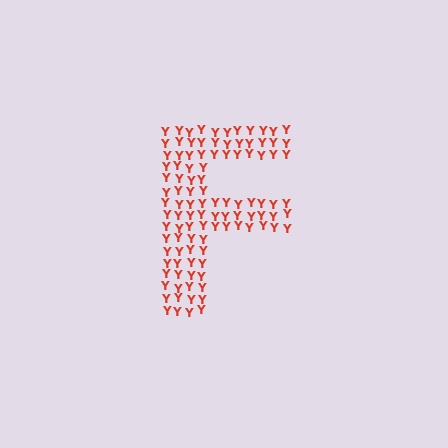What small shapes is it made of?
It is made of small letter Y's.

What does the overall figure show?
The overall figure shows the letter F.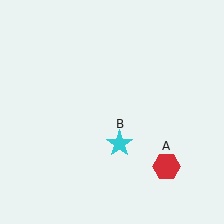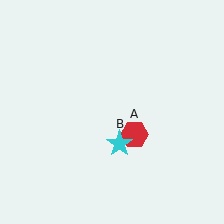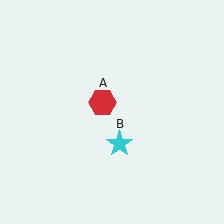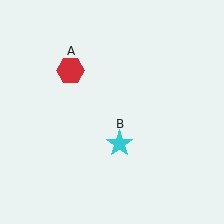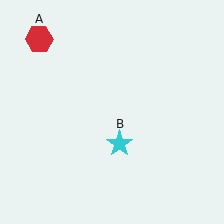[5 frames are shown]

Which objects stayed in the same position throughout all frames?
Cyan star (object B) remained stationary.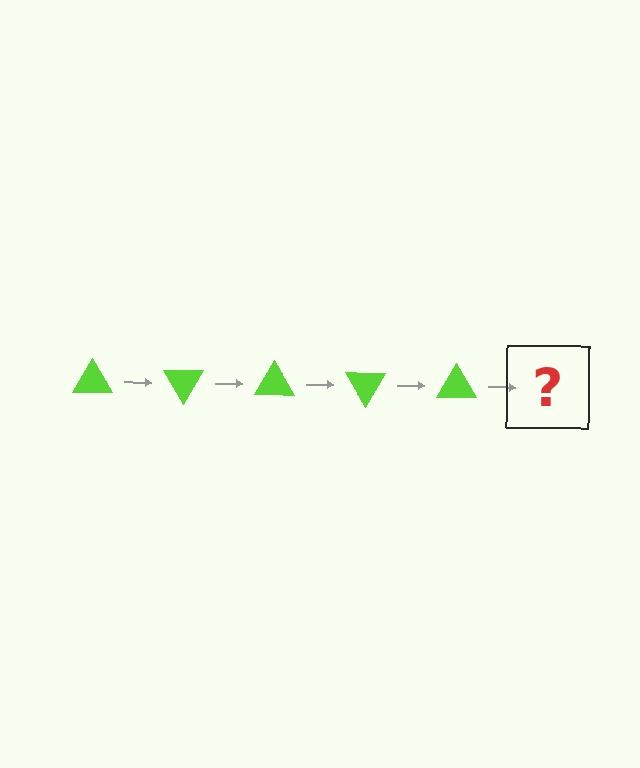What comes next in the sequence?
The next element should be a lime triangle rotated 300 degrees.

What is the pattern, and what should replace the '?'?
The pattern is that the triangle rotates 60 degrees each step. The '?' should be a lime triangle rotated 300 degrees.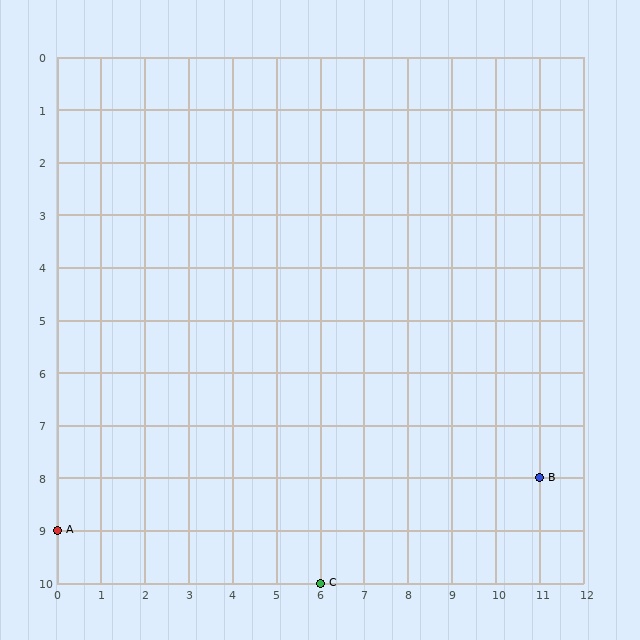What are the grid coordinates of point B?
Point B is at grid coordinates (11, 8).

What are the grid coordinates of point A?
Point A is at grid coordinates (0, 9).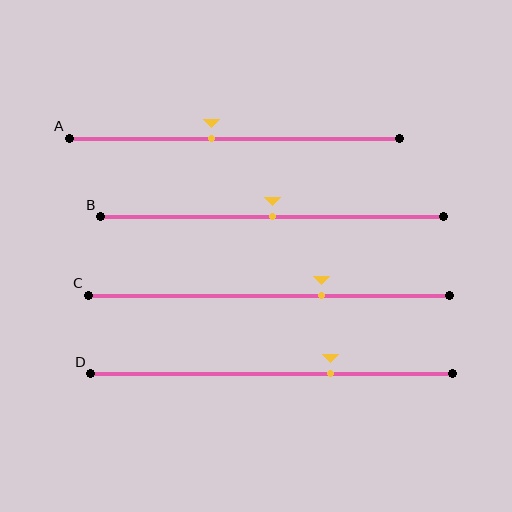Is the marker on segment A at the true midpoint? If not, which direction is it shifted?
No, the marker on segment A is shifted to the left by about 7% of the segment length.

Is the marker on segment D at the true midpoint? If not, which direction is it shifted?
No, the marker on segment D is shifted to the right by about 17% of the segment length.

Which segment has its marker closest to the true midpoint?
Segment B has its marker closest to the true midpoint.